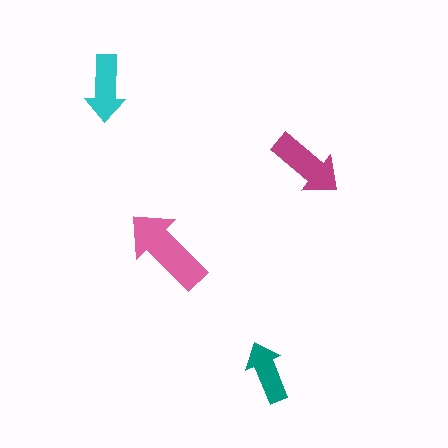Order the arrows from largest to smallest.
the pink one, the magenta one, the cyan one, the teal one.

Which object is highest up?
The cyan arrow is topmost.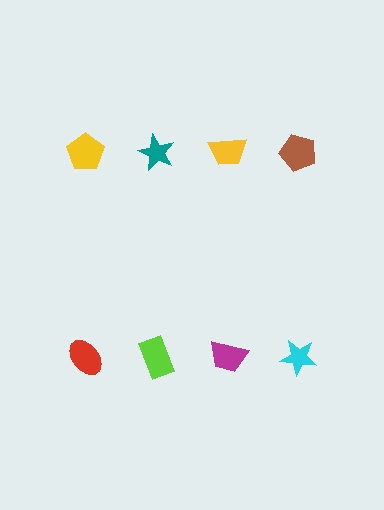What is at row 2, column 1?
A red ellipse.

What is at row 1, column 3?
A yellow trapezoid.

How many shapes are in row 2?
4 shapes.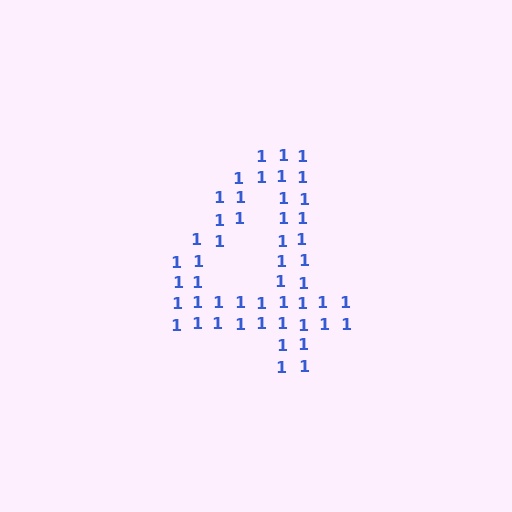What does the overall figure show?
The overall figure shows the digit 4.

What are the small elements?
The small elements are digit 1's.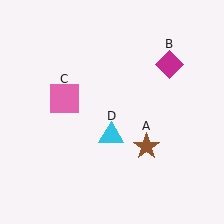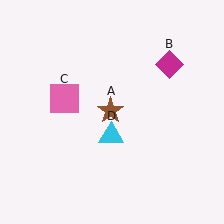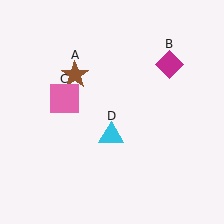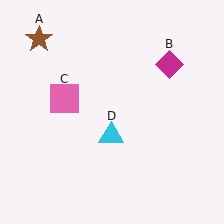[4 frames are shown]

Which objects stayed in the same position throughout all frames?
Magenta diamond (object B) and pink square (object C) and cyan triangle (object D) remained stationary.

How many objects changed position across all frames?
1 object changed position: brown star (object A).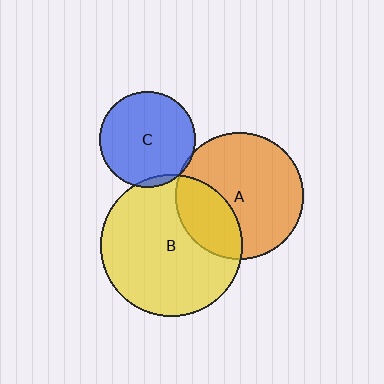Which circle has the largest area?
Circle B (yellow).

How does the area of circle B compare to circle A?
Approximately 1.2 times.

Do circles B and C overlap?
Yes.